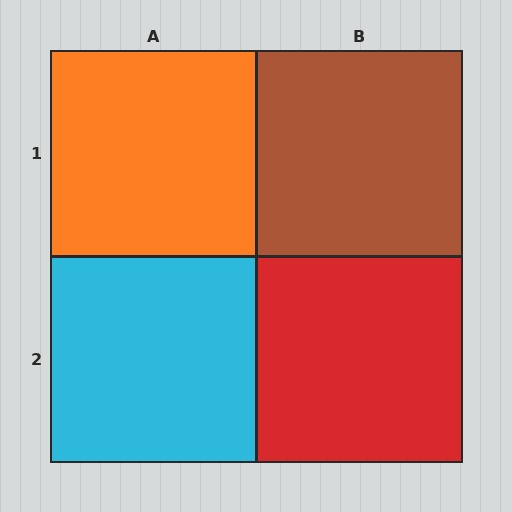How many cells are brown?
1 cell is brown.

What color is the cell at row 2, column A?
Cyan.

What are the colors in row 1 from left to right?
Orange, brown.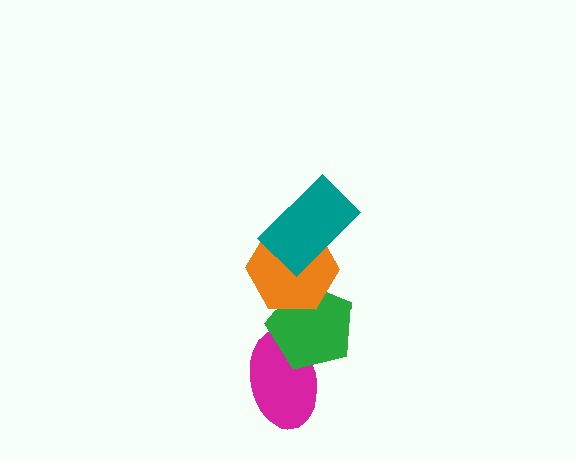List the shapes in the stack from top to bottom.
From top to bottom: the teal rectangle, the orange hexagon, the green pentagon, the magenta ellipse.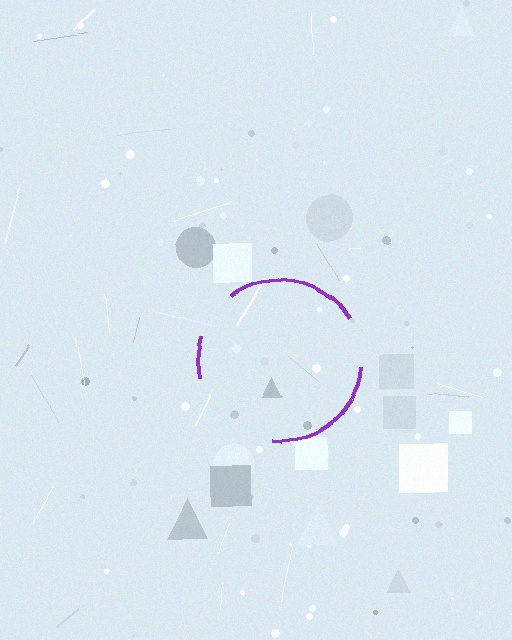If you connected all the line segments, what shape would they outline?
They would outline a circle.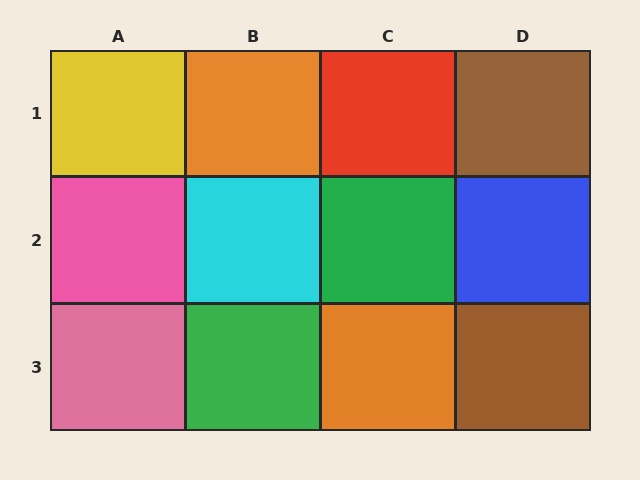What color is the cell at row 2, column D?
Blue.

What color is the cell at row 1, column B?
Orange.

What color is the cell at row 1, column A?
Yellow.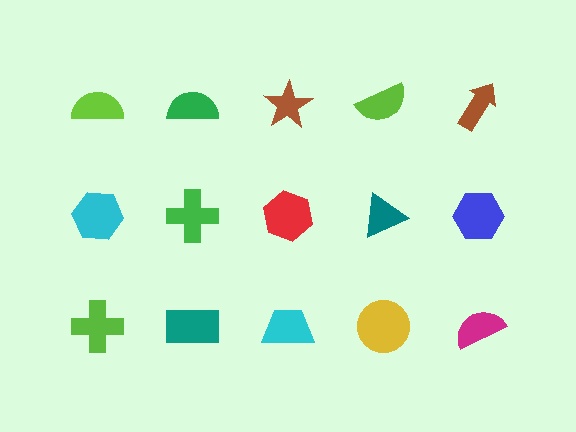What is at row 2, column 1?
A cyan hexagon.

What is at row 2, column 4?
A teal triangle.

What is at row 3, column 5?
A magenta semicircle.